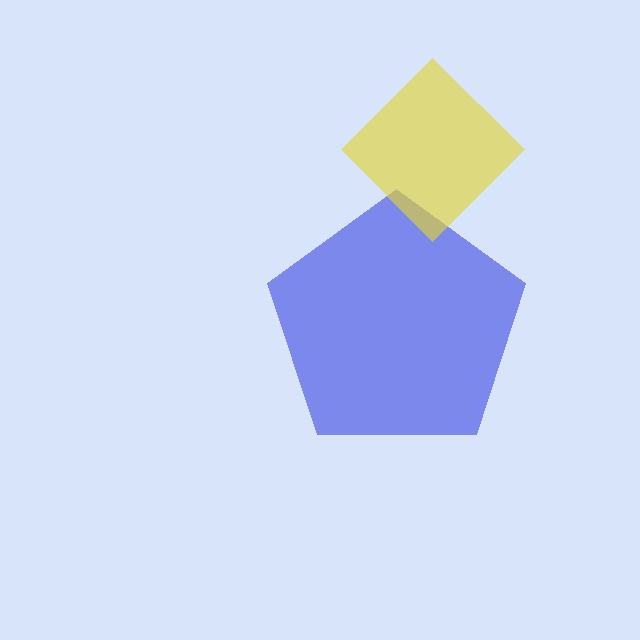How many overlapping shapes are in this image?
There are 2 overlapping shapes in the image.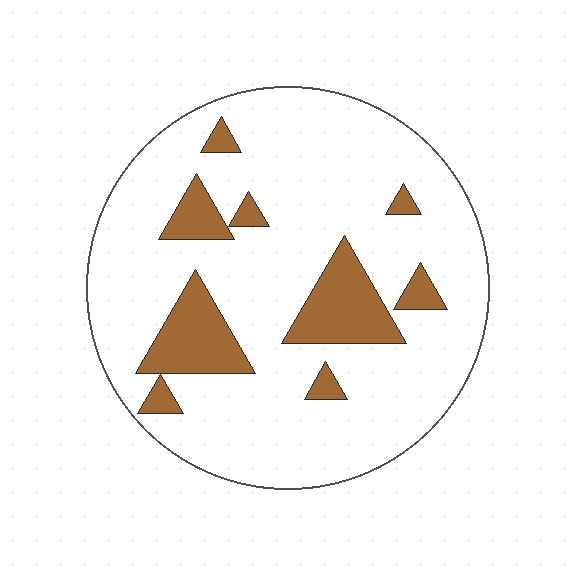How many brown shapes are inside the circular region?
9.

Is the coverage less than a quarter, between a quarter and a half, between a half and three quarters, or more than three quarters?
Less than a quarter.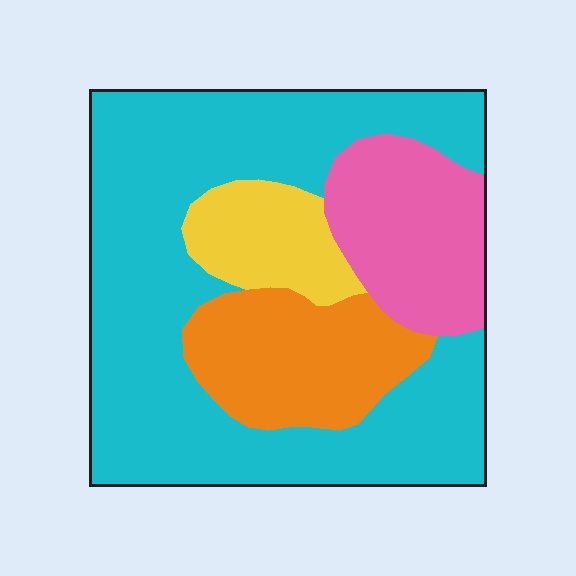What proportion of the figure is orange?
Orange takes up about one sixth (1/6) of the figure.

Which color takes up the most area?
Cyan, at roughly 55%.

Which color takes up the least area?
Yellow, at roughly 10%.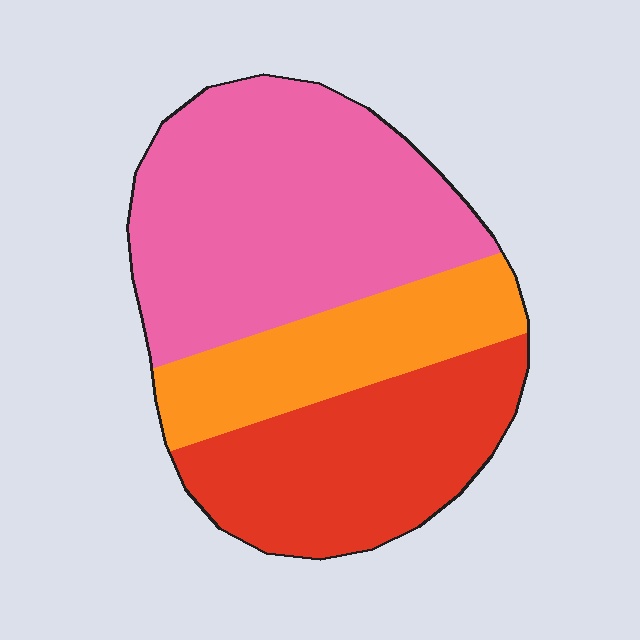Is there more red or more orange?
Red.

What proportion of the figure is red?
Red covers 31% of the figure.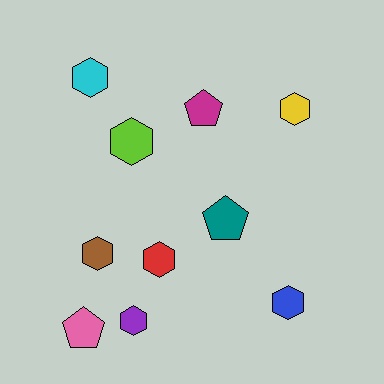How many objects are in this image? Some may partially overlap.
There are 10 objects.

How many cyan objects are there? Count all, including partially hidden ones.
There is 1 cyan object.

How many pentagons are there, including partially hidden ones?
There are 3 pentagons.